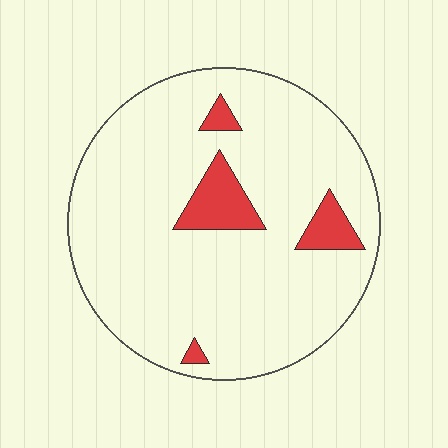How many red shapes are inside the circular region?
4.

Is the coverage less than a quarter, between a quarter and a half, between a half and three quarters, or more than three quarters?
Less than a quarter.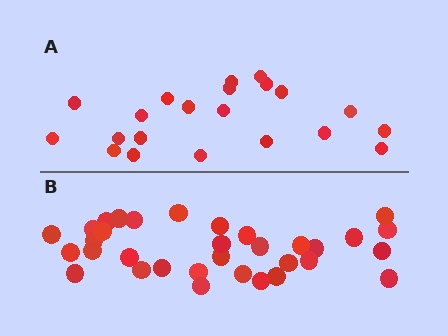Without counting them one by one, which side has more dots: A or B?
Region B (the bottom region) has more dots.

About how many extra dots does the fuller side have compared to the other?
Region B has roughly 12 or so more dots than region A.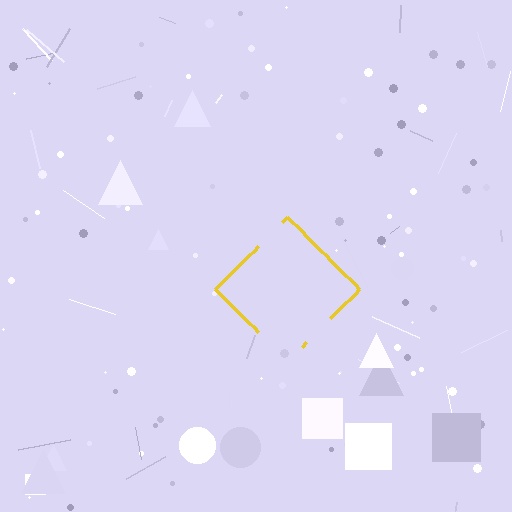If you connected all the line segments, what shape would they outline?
They would outline a diamond.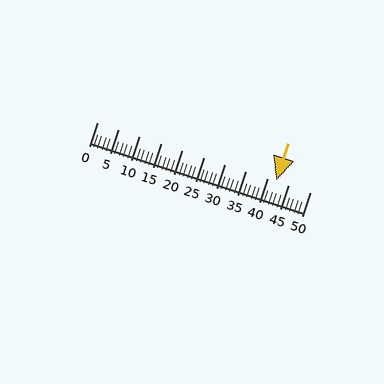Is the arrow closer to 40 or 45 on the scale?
The arrow is closer to 40.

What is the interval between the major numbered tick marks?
The major tick marks are spaced 5 units apart.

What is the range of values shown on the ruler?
The ruler shows values from 0 to 50.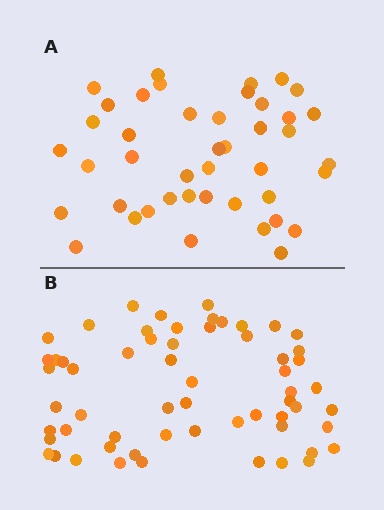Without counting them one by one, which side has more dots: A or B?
Region B (the bottom region) has more dots.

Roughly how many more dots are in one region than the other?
Region B has approximately 15 more dots than region A.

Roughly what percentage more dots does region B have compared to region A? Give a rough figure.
About 40% more.